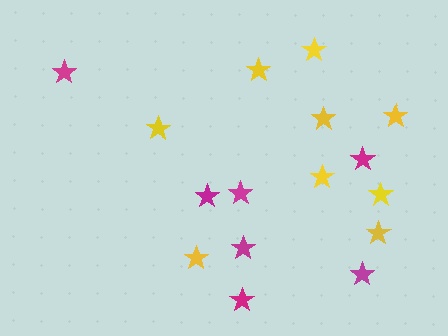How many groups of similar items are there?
There are 2 groups: one group of yellow stars (9) and one group of magenta stars (7).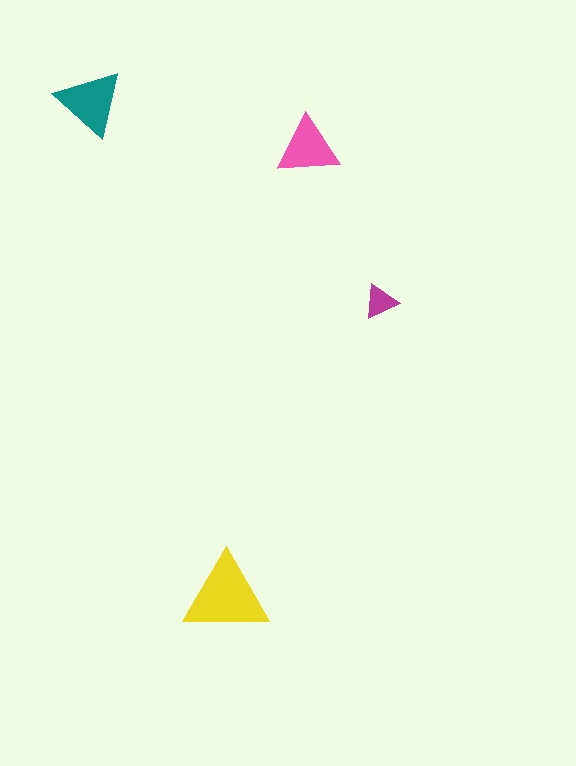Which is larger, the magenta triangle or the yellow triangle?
The yellow one.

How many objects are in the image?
There are 4 objects in the image.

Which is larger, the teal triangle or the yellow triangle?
The yellow one.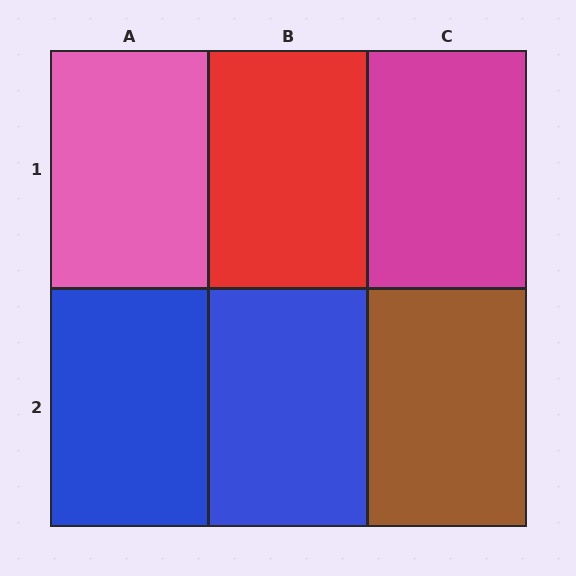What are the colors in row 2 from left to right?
Blue, blue, brown.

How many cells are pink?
1 cell is pink.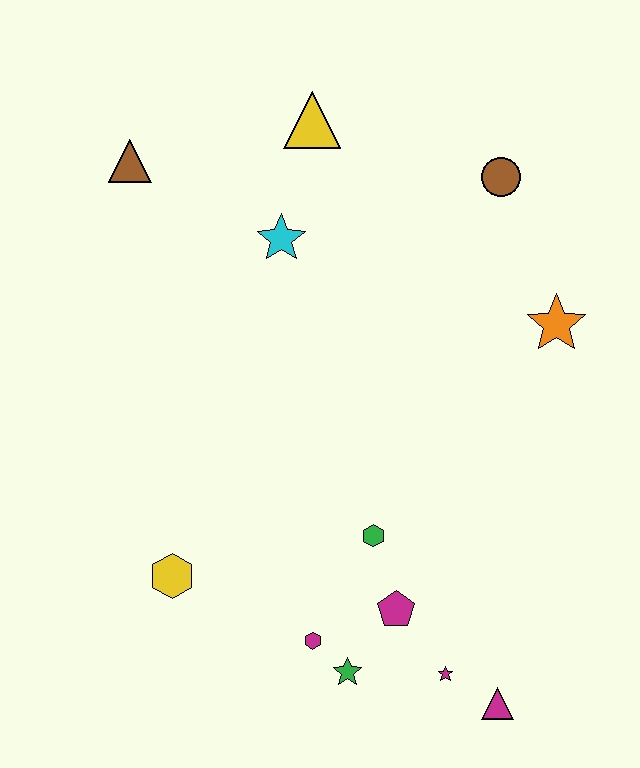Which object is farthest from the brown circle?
The magenta triangle is farthest from the brown circle.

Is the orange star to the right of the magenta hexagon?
Yes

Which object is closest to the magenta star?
The magenta triangle is closest to the magenta star.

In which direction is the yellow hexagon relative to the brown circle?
The yellow hexagon is below the brown circle.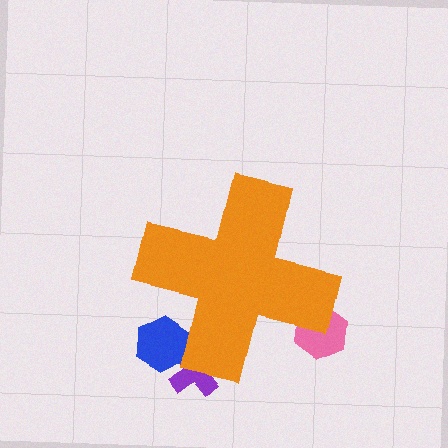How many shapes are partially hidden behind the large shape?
3 shapes are partially hidden.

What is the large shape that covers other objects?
An orange cross.